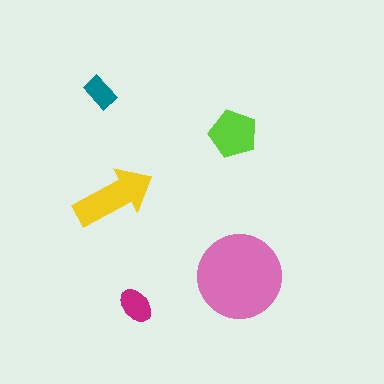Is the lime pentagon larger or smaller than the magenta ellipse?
Larger.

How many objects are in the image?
There are 5 objects in the image.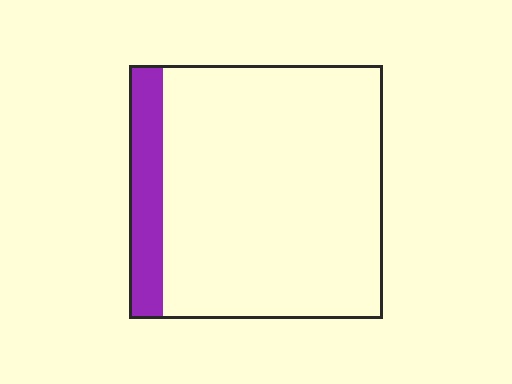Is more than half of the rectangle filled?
No.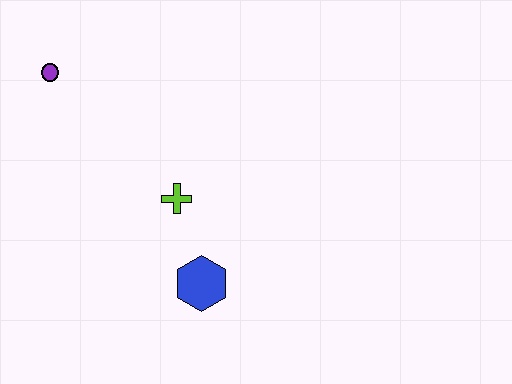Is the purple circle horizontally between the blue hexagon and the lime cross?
No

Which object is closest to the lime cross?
The blue hexagon is closest to the lime cross.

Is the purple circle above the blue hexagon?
Yes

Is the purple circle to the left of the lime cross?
Yes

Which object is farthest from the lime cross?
The purple circle is farthest from the lime cross.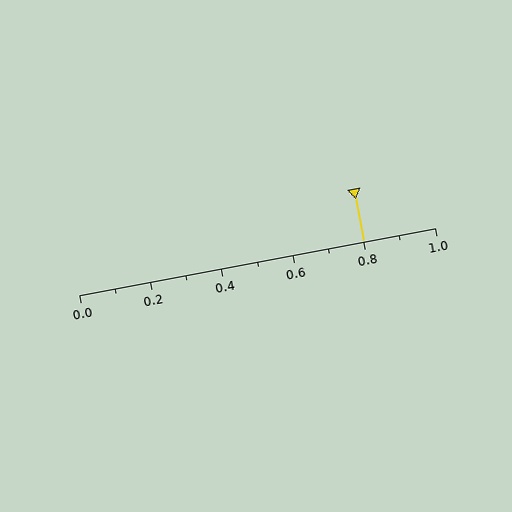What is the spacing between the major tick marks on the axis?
The major ticks are spaced 0.2 apart.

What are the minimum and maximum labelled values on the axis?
The axis runs from 0.0 to 1.0.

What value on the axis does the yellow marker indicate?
The marker indicates approximately 0.8.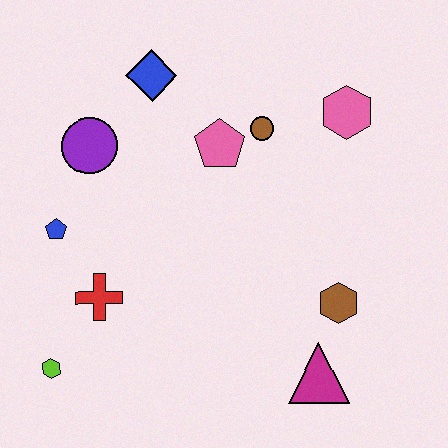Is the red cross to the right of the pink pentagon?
No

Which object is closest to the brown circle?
The pink pentagon is closest to the brown circle.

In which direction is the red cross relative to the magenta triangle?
The red cross is to the left of the magenta triangle.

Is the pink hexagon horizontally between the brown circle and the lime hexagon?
No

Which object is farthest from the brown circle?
The lime hexagon is farthest from the brown circle.